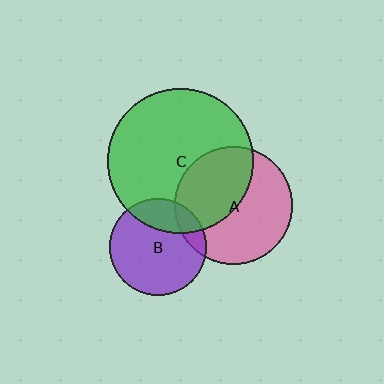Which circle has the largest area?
Circle C (green).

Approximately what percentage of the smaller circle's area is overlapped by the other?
Approximately 45%.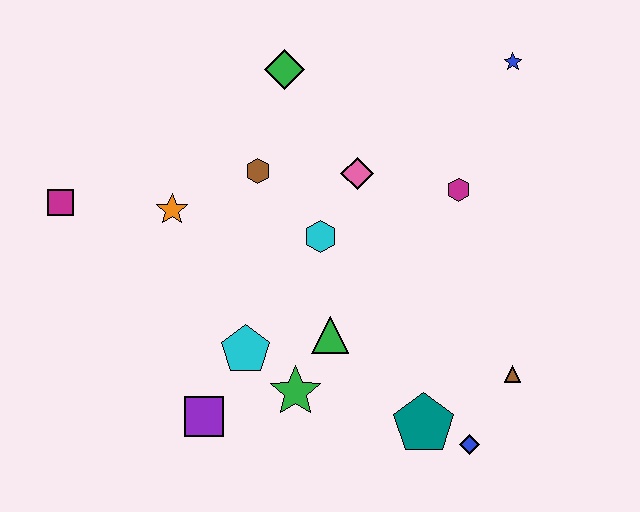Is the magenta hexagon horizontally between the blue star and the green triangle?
Yes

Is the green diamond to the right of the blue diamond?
No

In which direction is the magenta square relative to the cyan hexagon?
The magenta square is to the left of the cyan hexagon.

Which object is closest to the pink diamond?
The cyan hexagon is closest to the pink diamond.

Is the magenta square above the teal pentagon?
Yes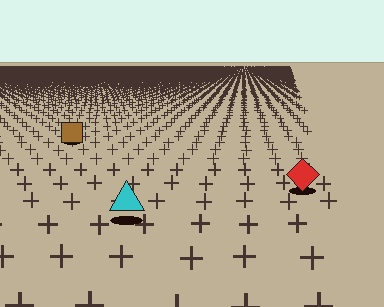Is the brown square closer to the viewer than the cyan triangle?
No. The cyan triangle is closer — you can tell from the texture gradient: the ground texture is coarser near it.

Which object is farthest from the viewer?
The brown square is farthest from the viewer. It appears smaller and the ground texture around it is denser.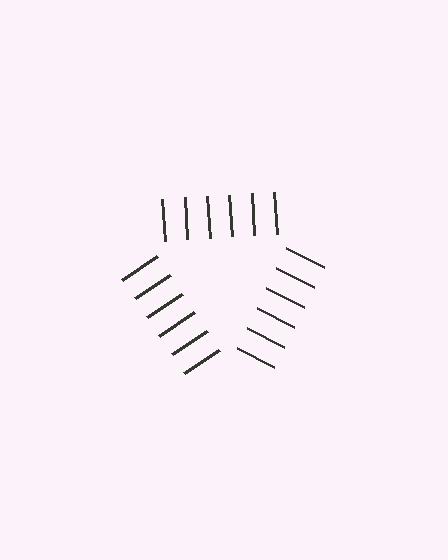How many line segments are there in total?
18 — 6 along each of the 3 edges.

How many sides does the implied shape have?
3 sides — the line-ends trace a triangle.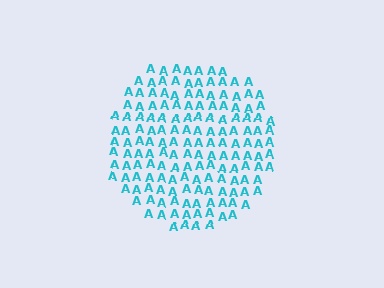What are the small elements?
The small elements are letter A's.